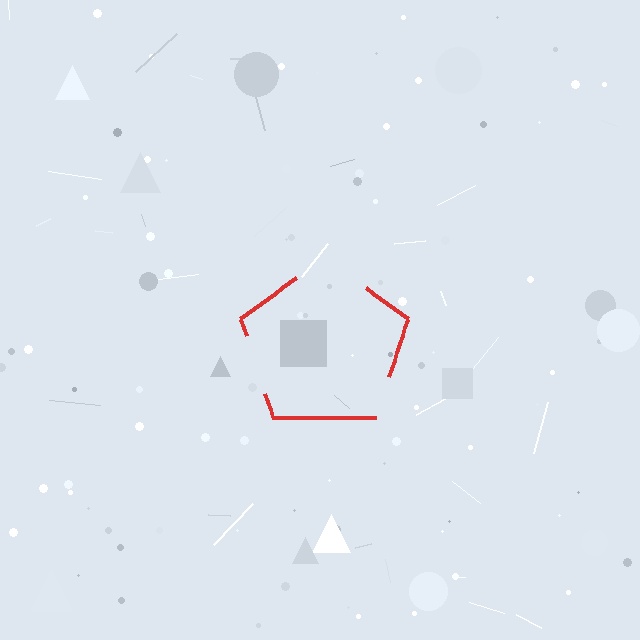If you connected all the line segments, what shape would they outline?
They would outline a pentagon.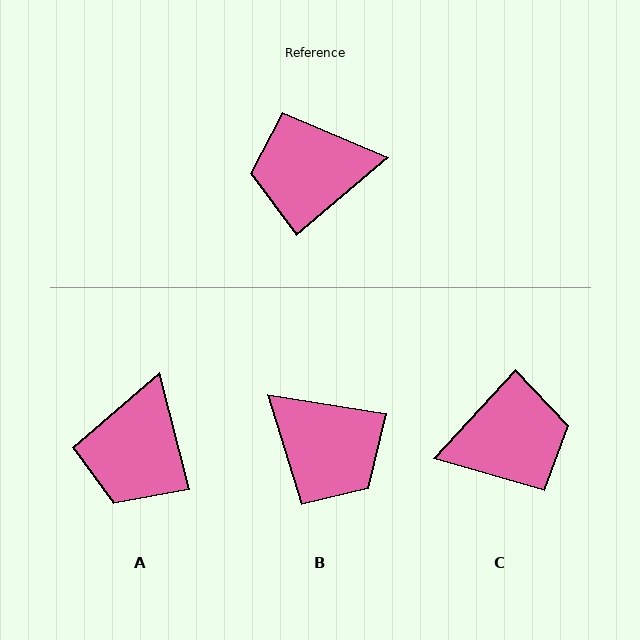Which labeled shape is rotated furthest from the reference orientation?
C, about 173 degrees away.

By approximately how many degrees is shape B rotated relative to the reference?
Approximately 130 degrees counter-clockwise.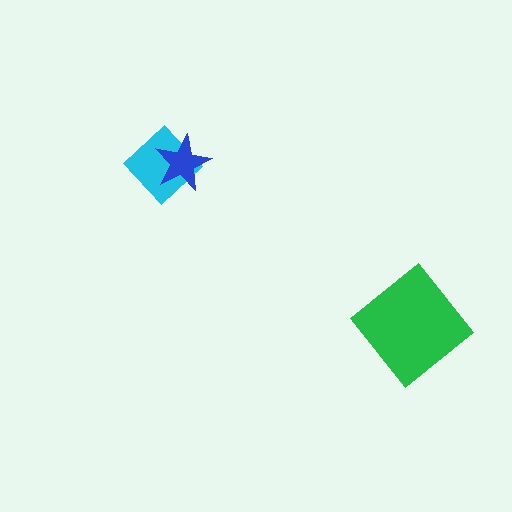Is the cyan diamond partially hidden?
Yes, it is partially covered by another shape.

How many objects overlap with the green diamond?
0 objects overlap with the green diamond.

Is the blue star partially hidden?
No, no other shape covers it.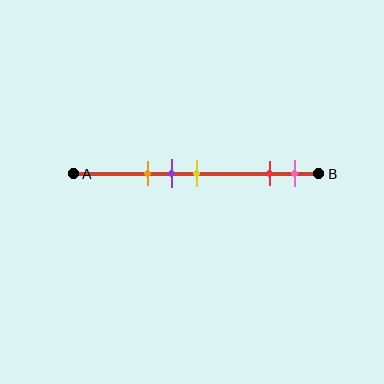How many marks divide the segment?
There are 5 marks dividing the segment.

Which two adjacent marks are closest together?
The purple and yellow marks are the closest adjacent pair.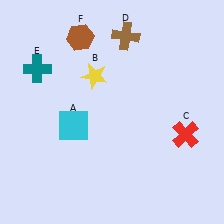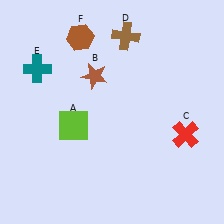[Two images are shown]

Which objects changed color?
A changed from cyan to lime. B changed from yellow to brown.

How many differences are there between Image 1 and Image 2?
There are 2 differences between the two images.